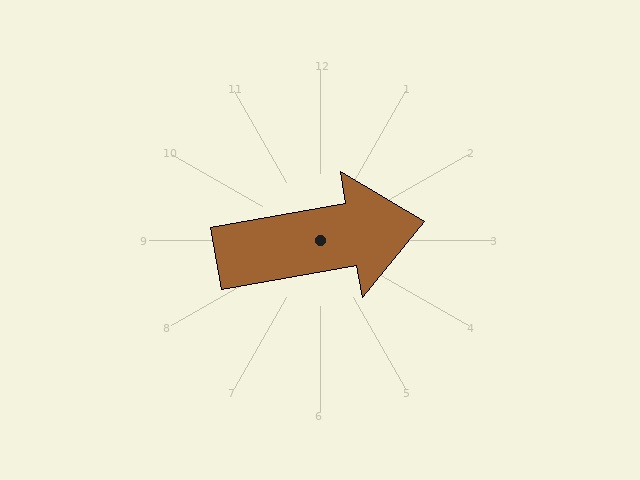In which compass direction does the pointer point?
East.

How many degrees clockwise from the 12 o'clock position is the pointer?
Approximately 80 degrees.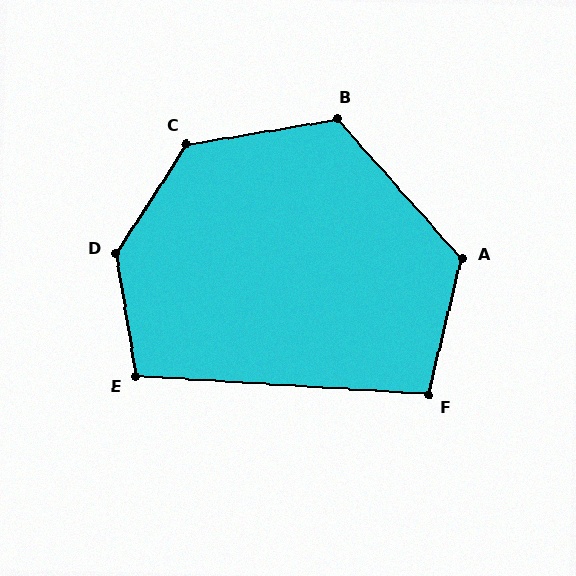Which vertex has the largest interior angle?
D, at approximately 138 degrees.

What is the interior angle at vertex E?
Approximately 103 degrees (obtuse).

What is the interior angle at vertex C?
Approximately 132 degrees (obtuse).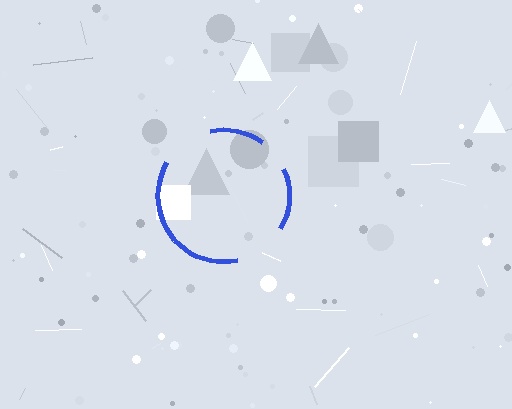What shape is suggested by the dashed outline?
The dashed outline suggests a circle.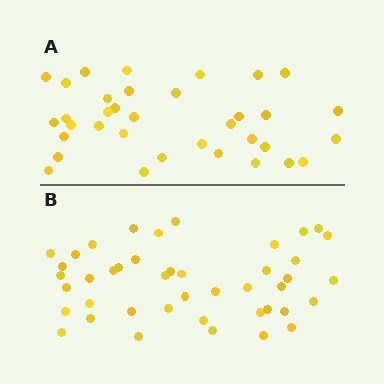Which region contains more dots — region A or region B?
Region B (the bottom region) has more dots.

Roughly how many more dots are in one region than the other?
Region B has roughly 8 or so more dots than region A.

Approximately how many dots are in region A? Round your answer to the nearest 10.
About 40 dots. (The exact count is 35, which rounds to 40.)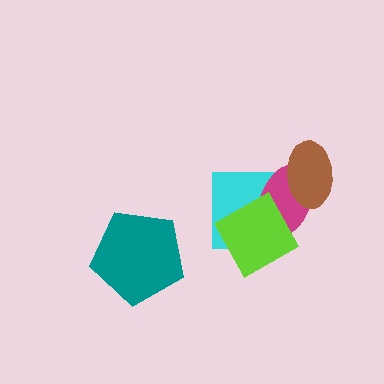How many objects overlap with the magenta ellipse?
3 objects overlap with the magenta ellipse.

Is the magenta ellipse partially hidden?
Yes, it is partially covered by another shape.